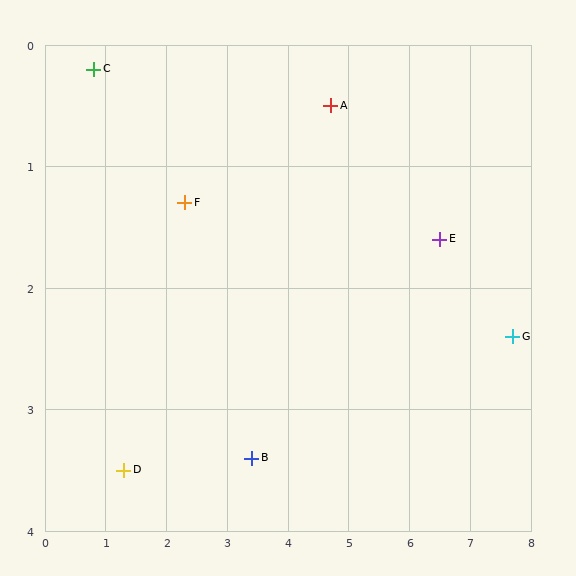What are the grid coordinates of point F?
Point F is at approximately (2.3, 1.3).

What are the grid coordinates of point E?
Point E is at approximately (6.5, 1.6).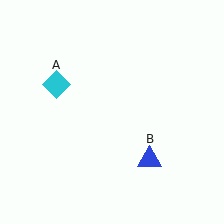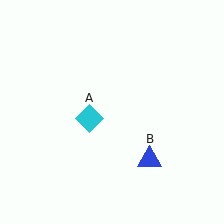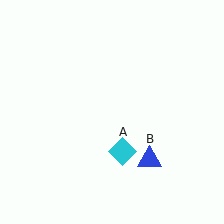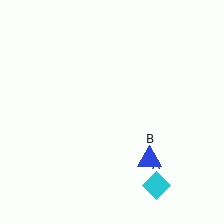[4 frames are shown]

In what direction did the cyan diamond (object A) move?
The cyan diamond (object A) moved down and to the right.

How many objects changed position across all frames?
1 object changed position: cyan diamond (object A).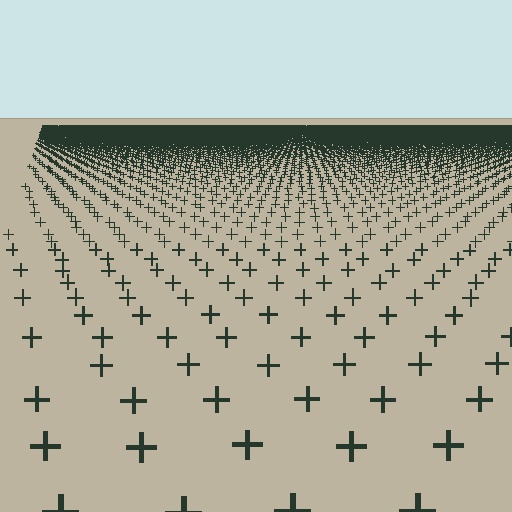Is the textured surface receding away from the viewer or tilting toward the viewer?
The surface is receding away from the viewer. Texture elements get smaller and denser toward the top.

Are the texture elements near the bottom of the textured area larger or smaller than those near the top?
Larger. Near the bottom, elements are closer to the viewer and appear at a bigger on-screen size.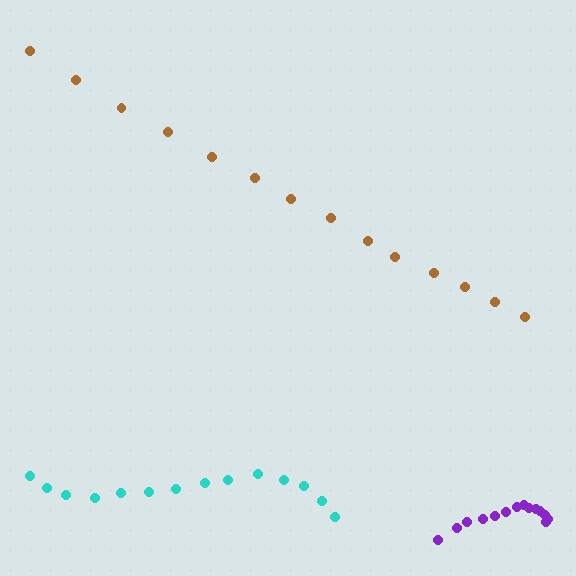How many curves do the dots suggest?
There are 3 distinct paths.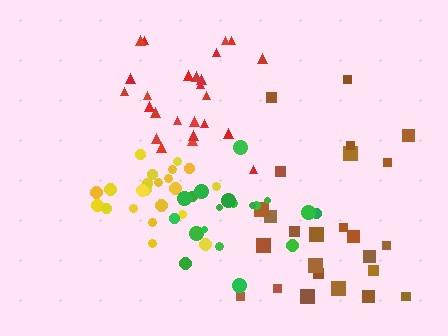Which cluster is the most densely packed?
Yellow.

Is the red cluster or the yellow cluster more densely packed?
Yellow.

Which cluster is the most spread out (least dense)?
Brown.